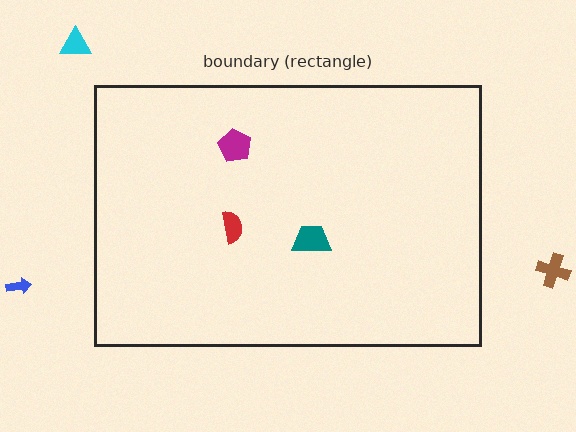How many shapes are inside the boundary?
3 inside, 3 outside.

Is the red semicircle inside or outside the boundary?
Inside.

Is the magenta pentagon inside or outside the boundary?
Inside.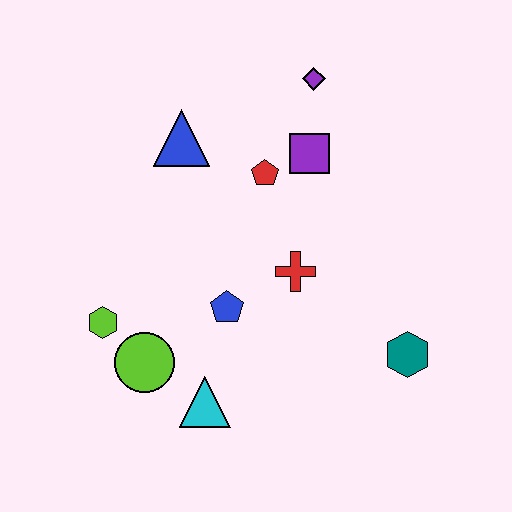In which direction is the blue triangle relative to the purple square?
The blue triangle is to the left of the purple square.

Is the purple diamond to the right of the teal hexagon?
No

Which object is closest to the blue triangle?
The red pentagon is closest to the blue triangle.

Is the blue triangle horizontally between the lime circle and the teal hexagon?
Yes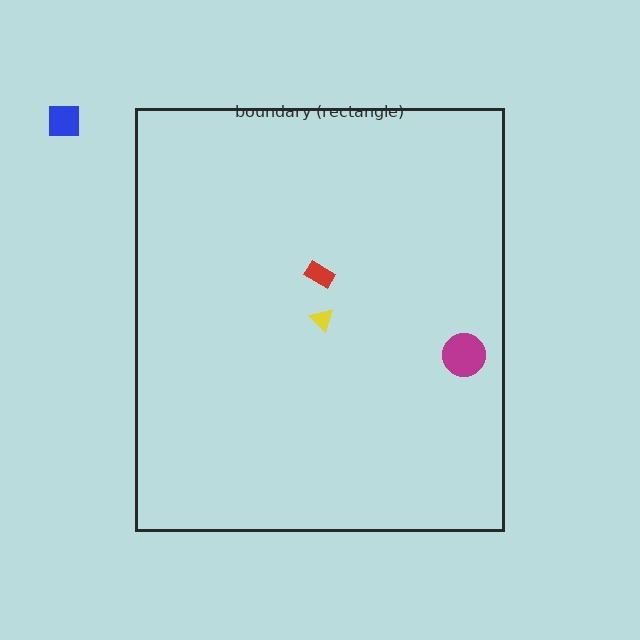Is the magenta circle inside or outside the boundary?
Inside.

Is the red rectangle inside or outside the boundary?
Inside.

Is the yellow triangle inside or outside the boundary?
Inside.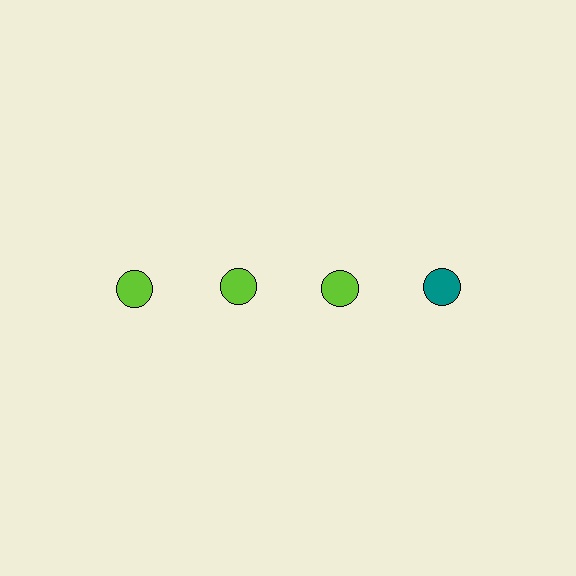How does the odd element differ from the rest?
It has a different color: teal instead of lime.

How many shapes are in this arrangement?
There are 4 shapes arranged in a grid pattern.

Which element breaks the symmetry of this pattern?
The teal circle in the top row, second from right column breaks the symmetry. All other shapes are lime circles.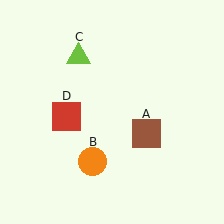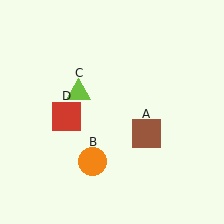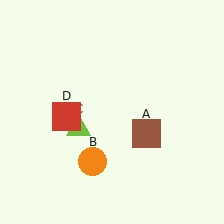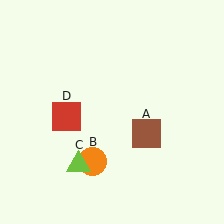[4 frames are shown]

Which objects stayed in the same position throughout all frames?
Brown square (object A) and orange circle (object B) and red square (object D) remained stationary.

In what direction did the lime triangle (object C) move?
The lime triangle (object C) moved down.